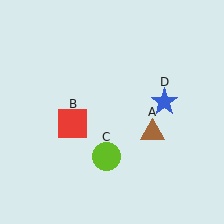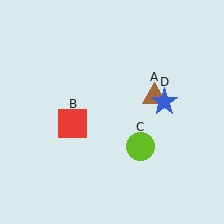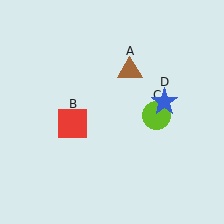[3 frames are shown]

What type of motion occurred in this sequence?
The brown triangle (object A), lime circle (object C) rotated counterclockwise around the center of the scene.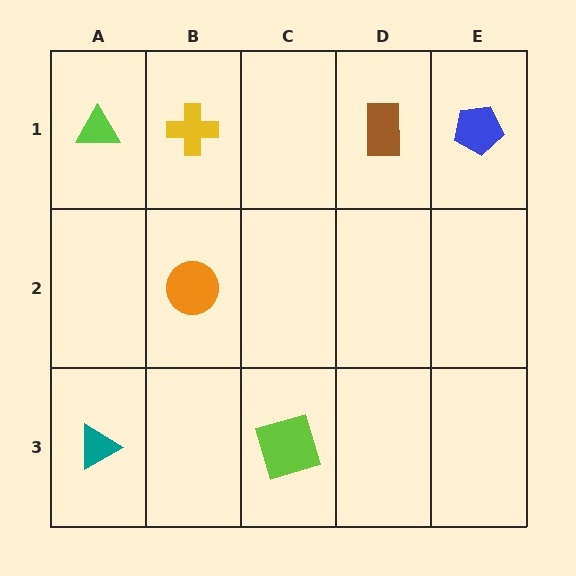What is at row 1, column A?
A lime triangle.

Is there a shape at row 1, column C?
No, that cell is empty.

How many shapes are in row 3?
2 shapes.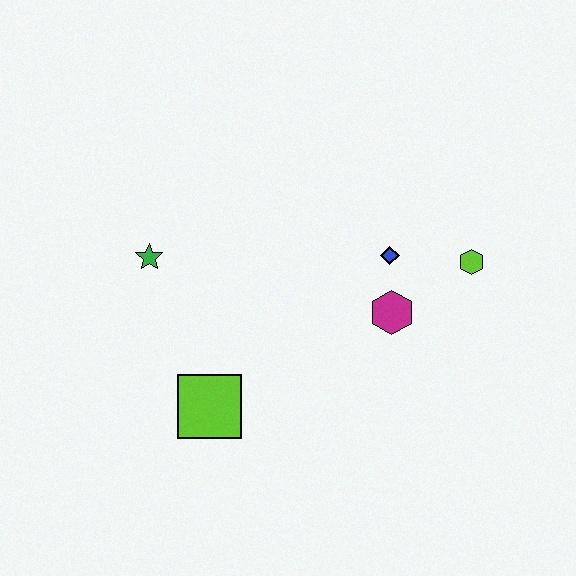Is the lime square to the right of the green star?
Yes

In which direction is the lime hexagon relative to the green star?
The lime hexagon is to the right of the green star.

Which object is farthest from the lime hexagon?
The green star is farthest from the lime hexagon.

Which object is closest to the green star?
The lime square is closest to the green star.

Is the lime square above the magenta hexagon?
No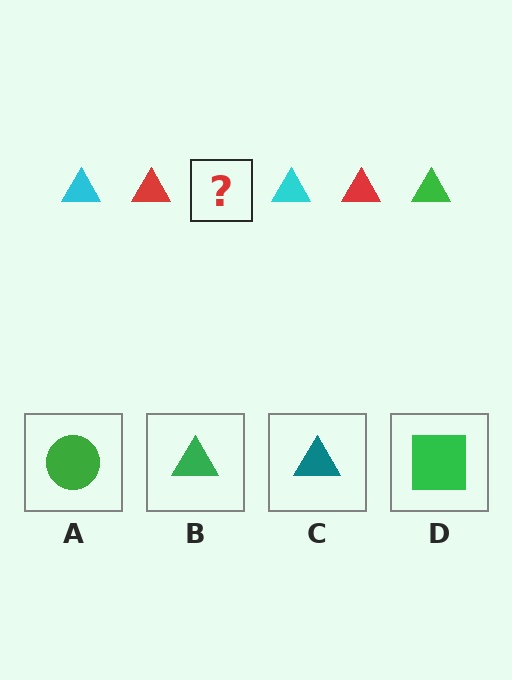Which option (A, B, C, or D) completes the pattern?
B.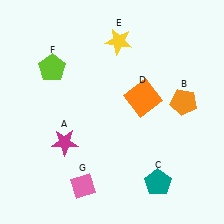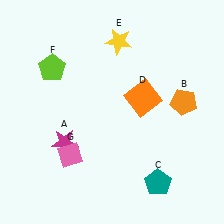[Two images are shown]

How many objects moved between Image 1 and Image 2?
1 object moved between the two images.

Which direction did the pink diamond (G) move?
The pink diamond (G) moved up.